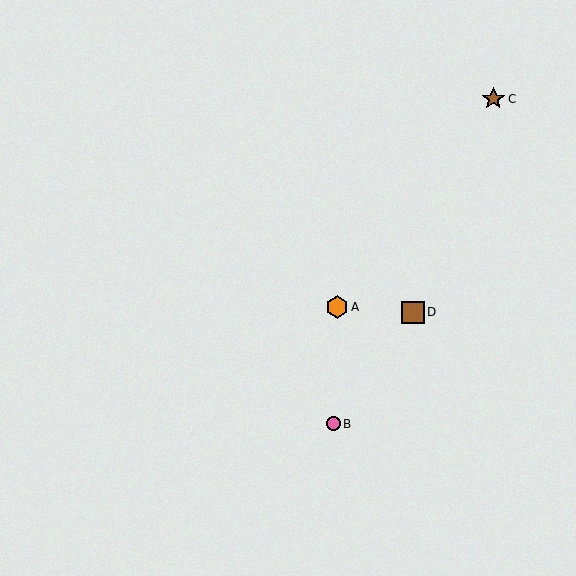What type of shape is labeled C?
Shape C is a brown star.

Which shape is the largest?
The brown star (labeled C) is the largest.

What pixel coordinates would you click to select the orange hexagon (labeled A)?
Click at (337, 307) to select the orange hexagon A.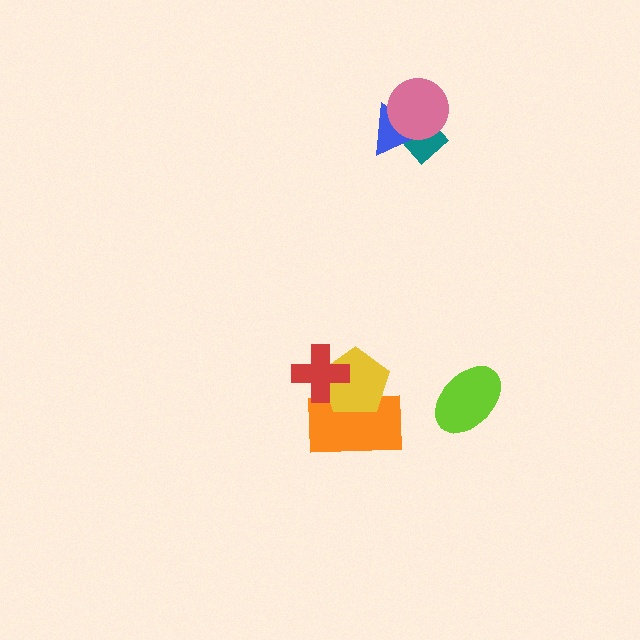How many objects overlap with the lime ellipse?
0 objects overlap with the lime ellipse.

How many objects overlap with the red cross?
2 objects overlap with the red cross.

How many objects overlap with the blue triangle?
2 objects overlap with the blue triangle.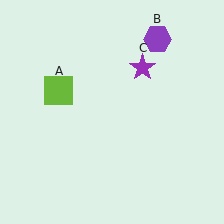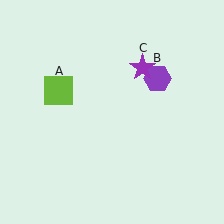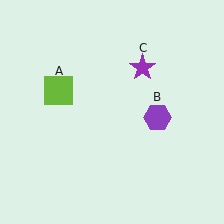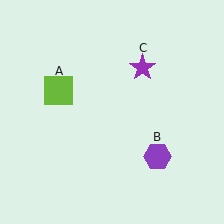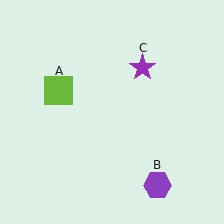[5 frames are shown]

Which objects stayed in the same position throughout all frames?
Lime square (object A) and purple star (object C) remained stationary.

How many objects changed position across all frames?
1 object changed position: purple hexagon (object B).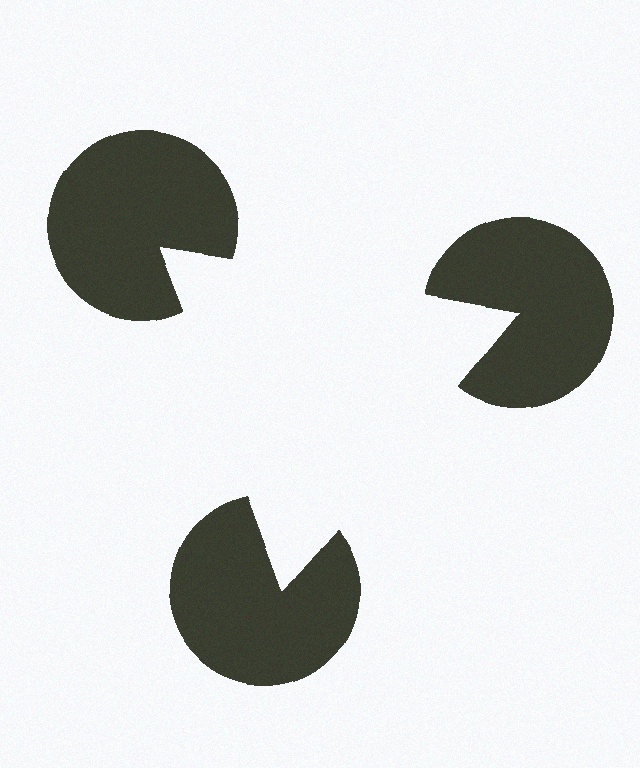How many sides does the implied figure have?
3 sides.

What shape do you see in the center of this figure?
An illusory triangle — its edges are inferred from the aligned wedge cuts in the pac-man discs, not physically drawn.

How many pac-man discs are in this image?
There are 3 — one at each vertex of the illusory triangle.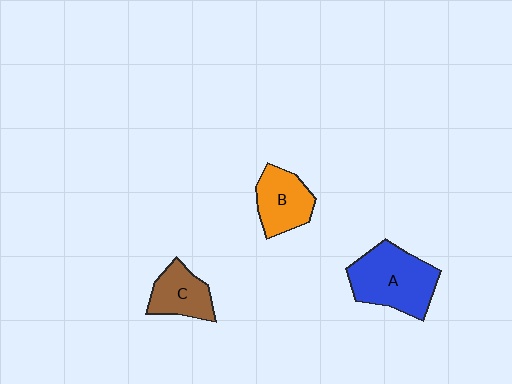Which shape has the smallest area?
Shape C (brown).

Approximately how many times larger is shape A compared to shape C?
Approximately 1.8 times.